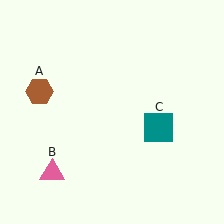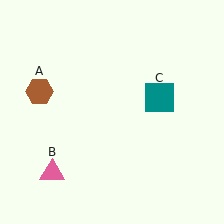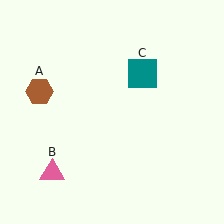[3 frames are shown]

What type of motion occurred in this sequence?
The teal square (object C) rotated counterclockwise around the center of the scene.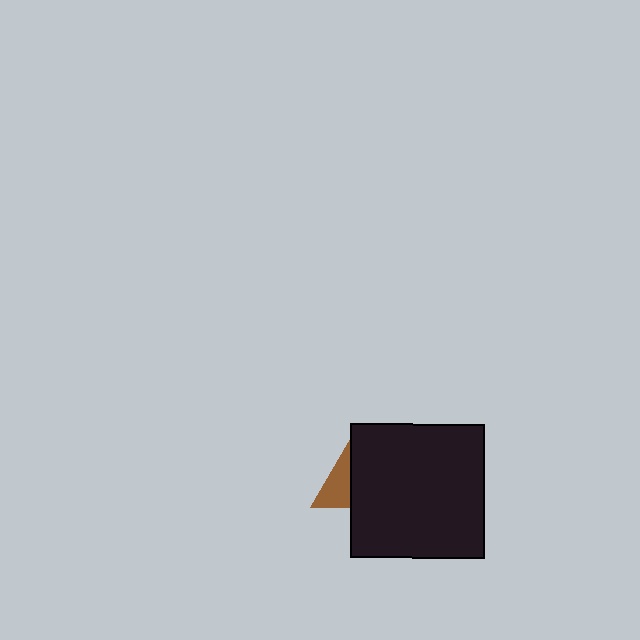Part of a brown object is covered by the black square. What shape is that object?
It is a triangle.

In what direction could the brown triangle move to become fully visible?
The brown triangle could move left. That would shift it out from behind the black square entirely.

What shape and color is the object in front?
The object in front is a black square.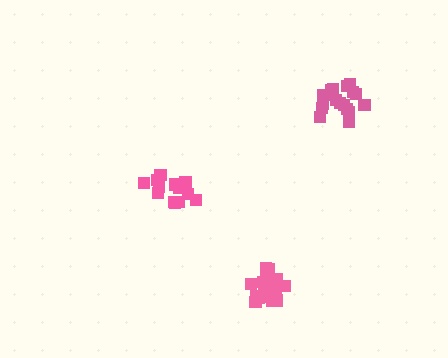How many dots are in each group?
Group 1: 13 dots, Group 2: 17 dots, Group 3: 18 dots (48 total).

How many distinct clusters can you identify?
There are 3 distinct clusters.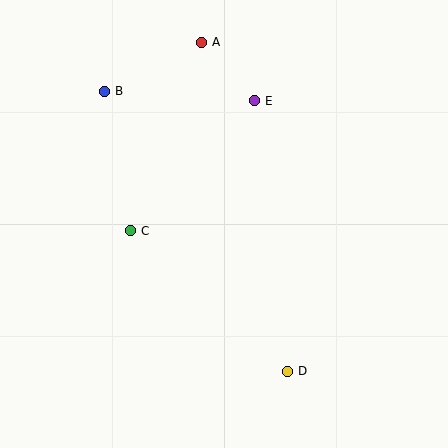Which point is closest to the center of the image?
Point C at (130, 231) is closest to the center.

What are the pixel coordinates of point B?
Point B is at (104, 91).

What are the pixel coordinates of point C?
Point C is at (130, 231).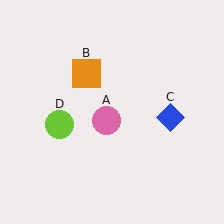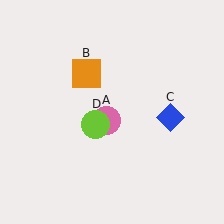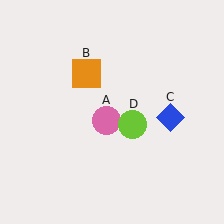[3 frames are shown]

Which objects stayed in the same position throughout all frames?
Pink circle (object A) and orange square (object B) and blue diamond (object C) remained stationary.